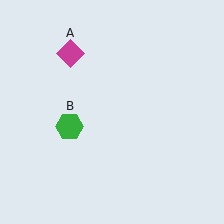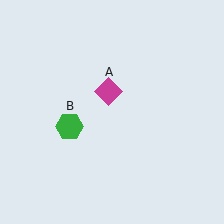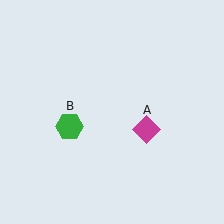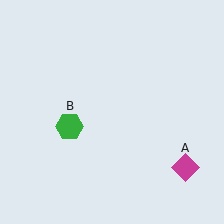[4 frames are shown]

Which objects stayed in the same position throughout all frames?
Green hexagon (object B) remained stationary.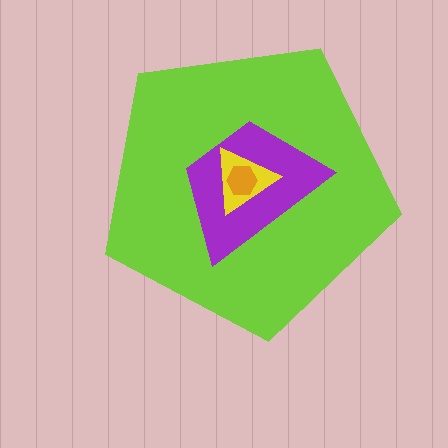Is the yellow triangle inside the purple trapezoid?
Yes.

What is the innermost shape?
The orange hexagon.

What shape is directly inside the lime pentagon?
The purple trapezoid.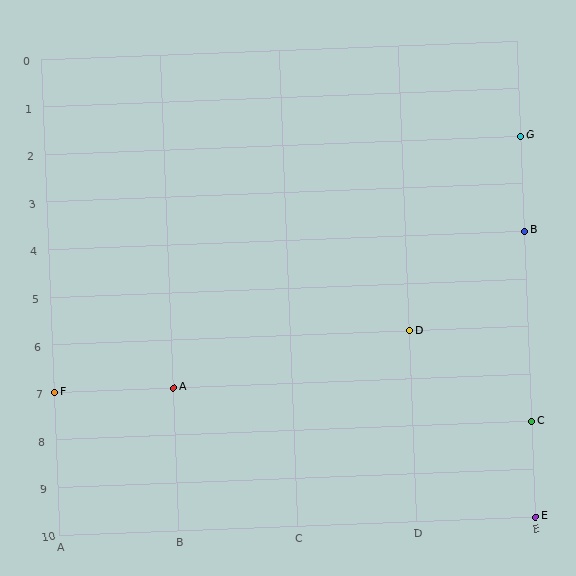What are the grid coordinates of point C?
Point C is at grid coordinates (E, 8).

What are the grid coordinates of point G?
Point G is at grid coordinates (E, 2).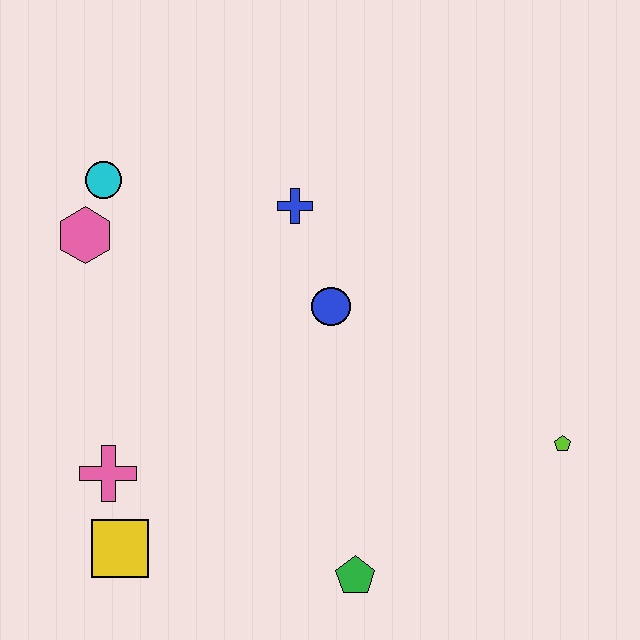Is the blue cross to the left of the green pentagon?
Yes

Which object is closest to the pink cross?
The yellow square is closest to the pink cross.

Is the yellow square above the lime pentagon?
No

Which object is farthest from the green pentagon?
The cyan circle is farthest from the green pentagon.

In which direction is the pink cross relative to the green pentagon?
The pink cross is to the left of the green pentagon.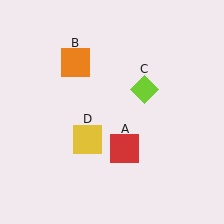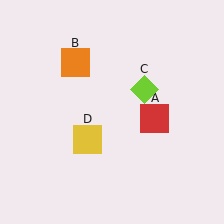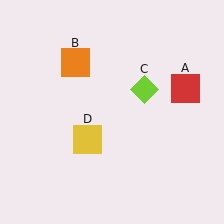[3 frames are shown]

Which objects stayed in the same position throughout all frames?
Orange square (object B) and lime diamond (object C) and yellow square (object D) remained stationary.